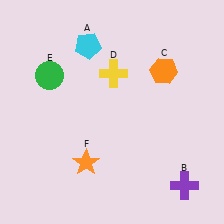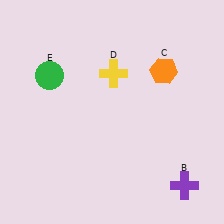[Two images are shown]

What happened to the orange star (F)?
The orange star (F) was removed in Image 2. It was in the bottom-left area of Image 1.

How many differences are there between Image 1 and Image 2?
There are 2 differences between the two images.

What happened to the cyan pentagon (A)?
The cyan pentagon (A) was removed in Image 2. It was in the top-left area of Image 1.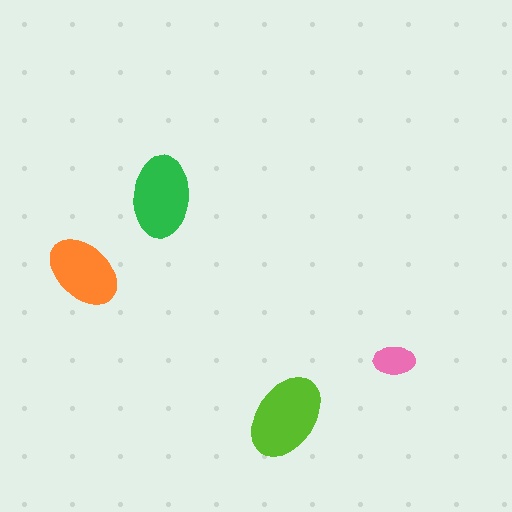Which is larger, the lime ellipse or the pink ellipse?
The lime one.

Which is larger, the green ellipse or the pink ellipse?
The green one.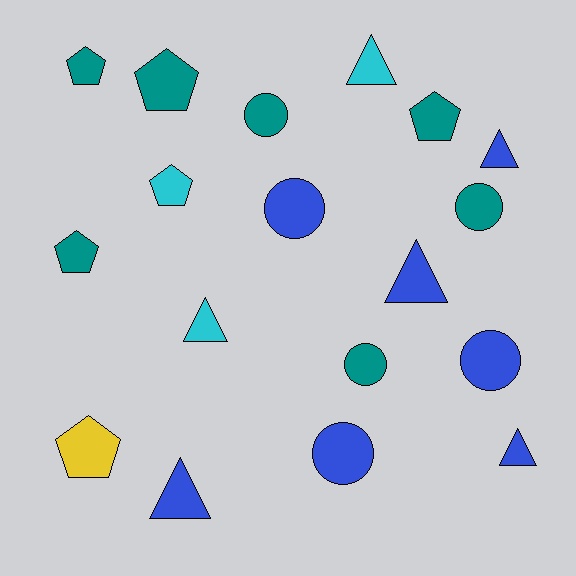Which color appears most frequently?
Blue, with 7 objects.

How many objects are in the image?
There are 18 objects.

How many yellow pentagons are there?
There is 1 yellow pentagon.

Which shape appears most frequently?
Pentagon, with 6 objects.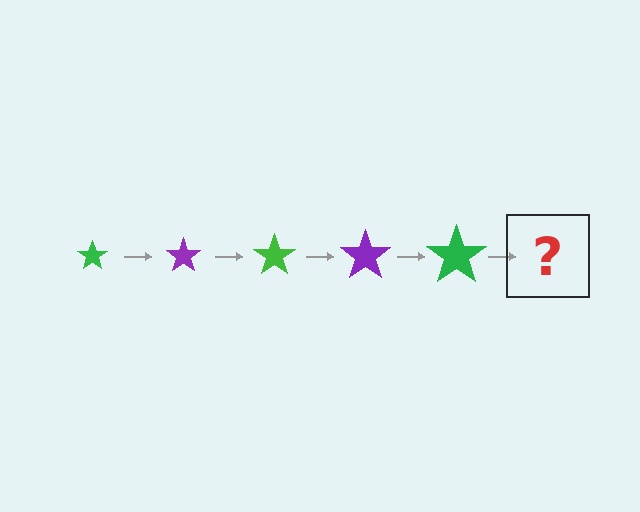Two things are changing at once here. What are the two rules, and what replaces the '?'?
The two rules are that the star grows larger each step and the color cycles through green and purple. The '?' should be a purple star, larger than the previous one.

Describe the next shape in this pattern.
It should be a purple star, larger than the previous one.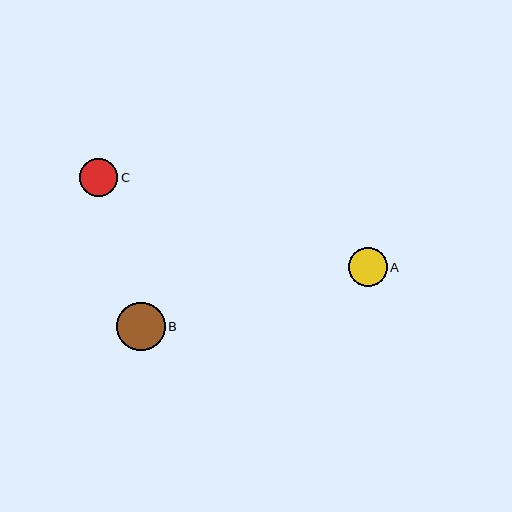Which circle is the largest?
Circle B is the largest with a size of approximately 48 pixels.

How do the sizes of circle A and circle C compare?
Circle A and circle C are approximately the same size.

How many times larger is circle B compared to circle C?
Circle B is approximately 1.3 times the size of circle C.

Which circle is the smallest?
Circle C is the smallest with a size of approximately 38 pixels.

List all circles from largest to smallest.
From largest to smallest: B, A, C.